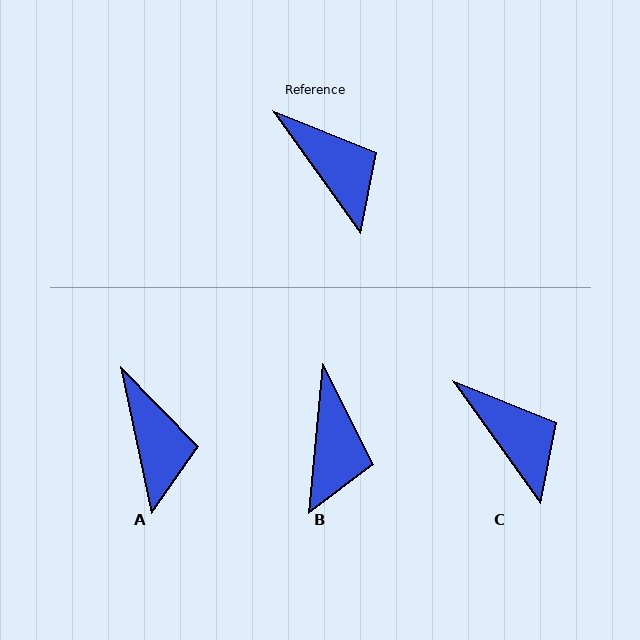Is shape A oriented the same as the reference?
No, it is off by about 23 degrees.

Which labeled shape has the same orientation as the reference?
C.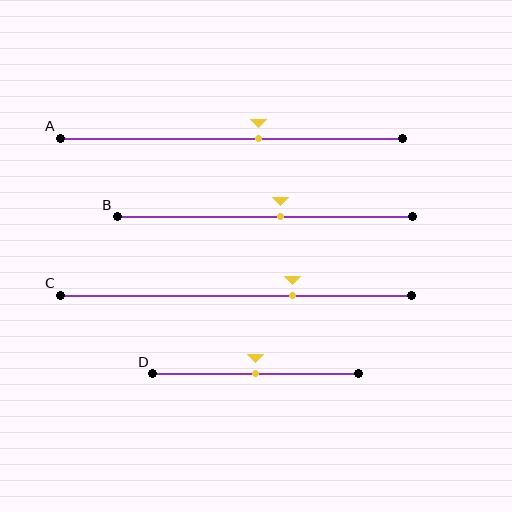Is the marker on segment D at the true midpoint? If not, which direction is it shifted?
Yes, the marker on segment D is at the true midpoint.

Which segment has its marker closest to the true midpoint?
Segment D has its marker closest to the true midpoint.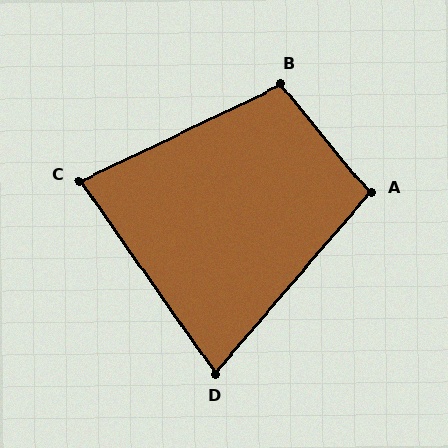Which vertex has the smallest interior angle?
D, at approximately 76 degrees.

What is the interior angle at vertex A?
Approximately 99 degrees (obtuse).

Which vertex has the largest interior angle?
B, at approximately 104 degrees.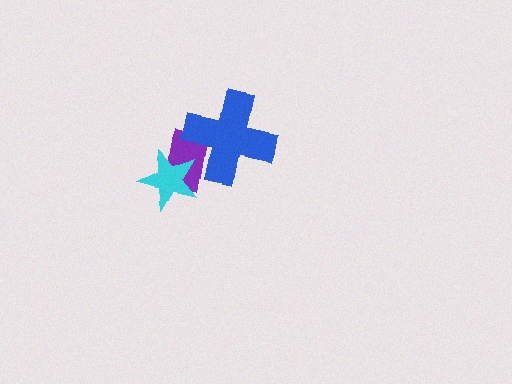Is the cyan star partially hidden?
No, no other shape covers it.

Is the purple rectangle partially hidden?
Yes, it is partially covered by another shape.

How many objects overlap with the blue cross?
1 object overlaps with the blue cross.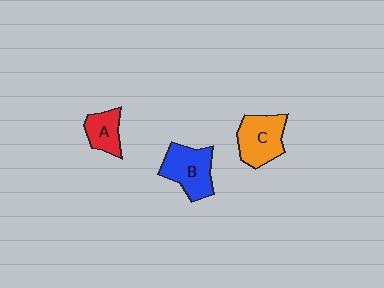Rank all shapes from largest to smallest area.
From largest to smallest: B (blue), C (orange), A (red).